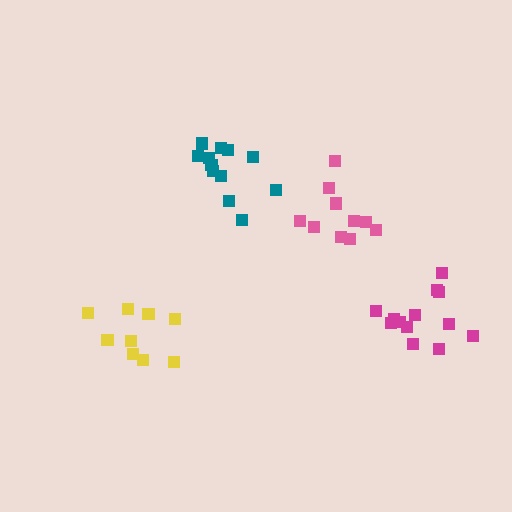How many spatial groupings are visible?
There are 4 spatial groupings.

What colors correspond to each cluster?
The clusters are colored: teal, magenta, yellow, pink.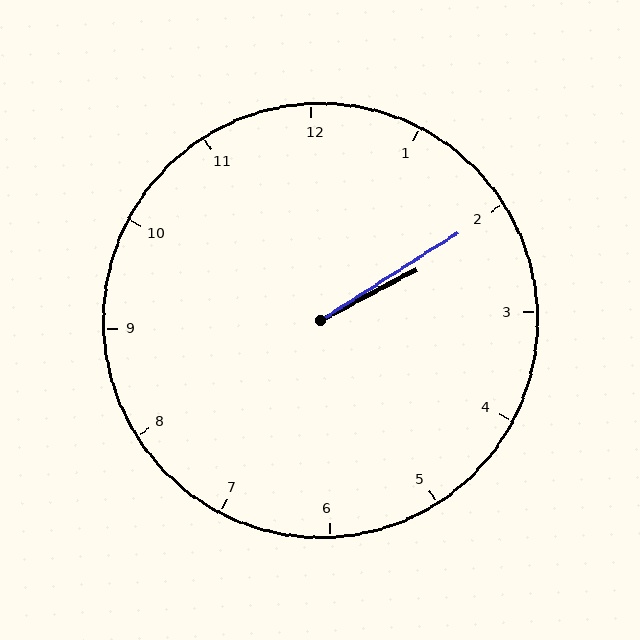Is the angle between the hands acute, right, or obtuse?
It is acute.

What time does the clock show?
2:10.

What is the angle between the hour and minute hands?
Approximately 5 degrees.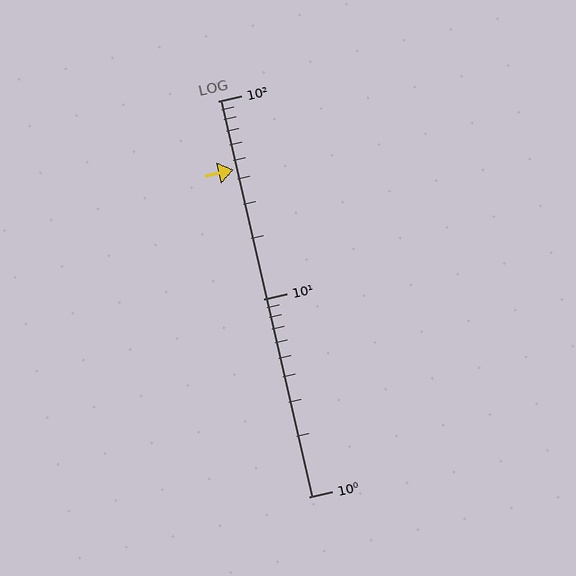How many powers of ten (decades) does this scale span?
The scale spans 2 decades, from 1 to 100.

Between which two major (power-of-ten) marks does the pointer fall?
The pointer is between 10 and 100.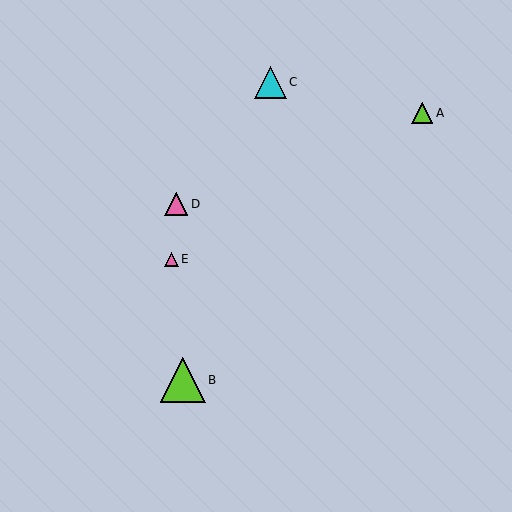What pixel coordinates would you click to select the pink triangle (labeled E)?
Click at (171, 259) to select the pink triangle E.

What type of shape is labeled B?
Shape B is a lime triangle.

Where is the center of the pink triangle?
The center of the pink triangle is at (171, 259).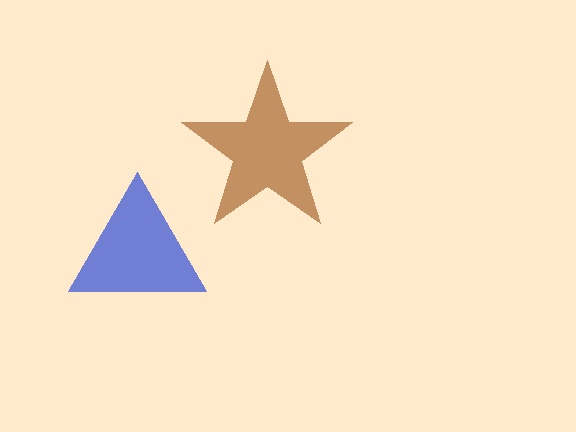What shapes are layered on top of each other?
The layered shapes are: a blue triangle, a brown star.